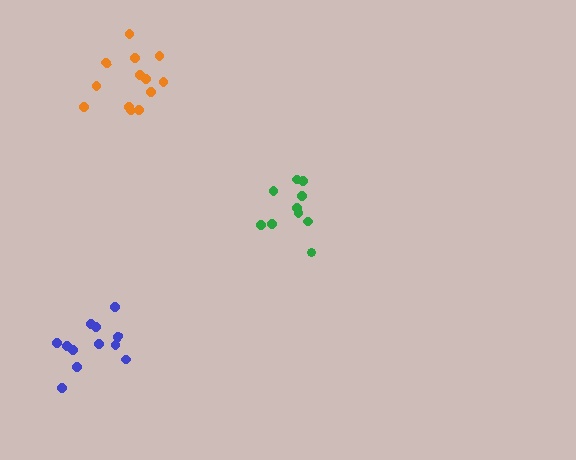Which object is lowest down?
The blue cluster is bottommost.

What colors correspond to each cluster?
The clusters are colored: green, blue, orange.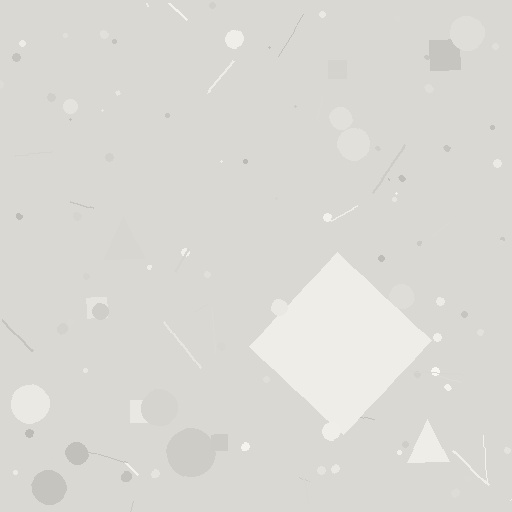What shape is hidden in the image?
A diamond is hidden in the image.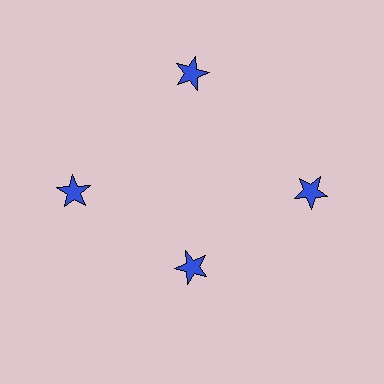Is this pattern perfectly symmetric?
No. The 4 blue stars are arranged in a ring, but one element near the 6 o'clock position is pulled inward toward the center, breaking the 4-fold rotational symmetry.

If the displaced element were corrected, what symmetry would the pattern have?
It would have 4-fold rotational symmetry — the pattern would map onto itself every 90 degrees.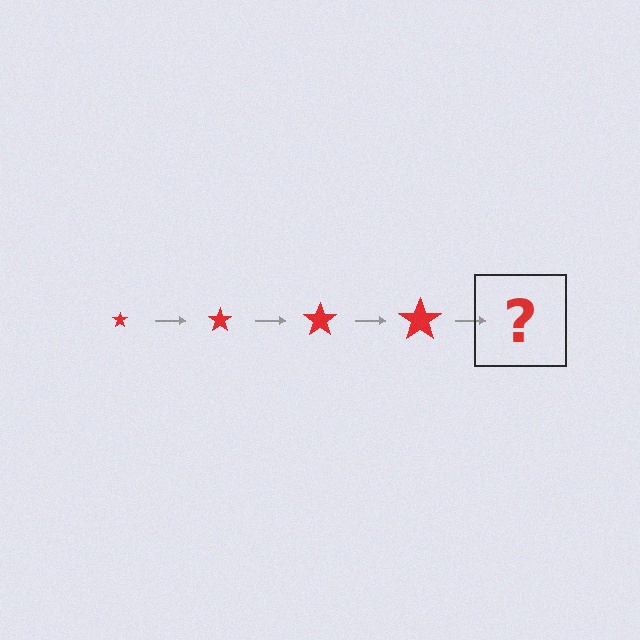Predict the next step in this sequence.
The next step is a red star, larger than the previous one.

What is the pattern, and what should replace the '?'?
The pattern is that the star gets progressively larger each step. The '?' should be a red star, larger than the previous one.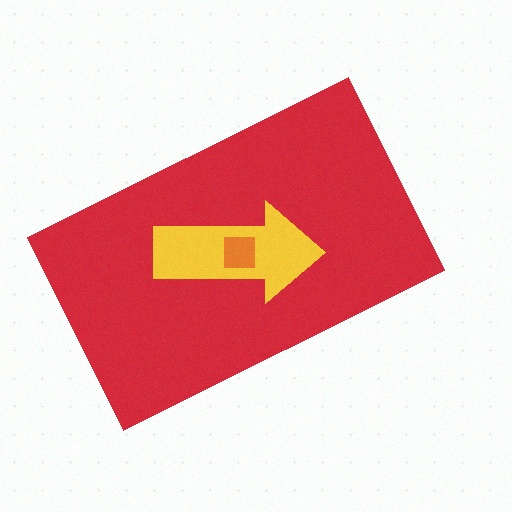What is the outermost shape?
The red rectangle.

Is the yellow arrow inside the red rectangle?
Yes.